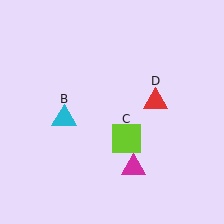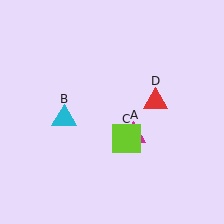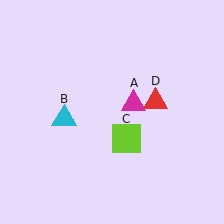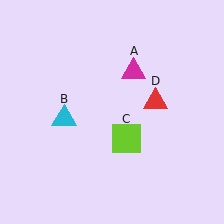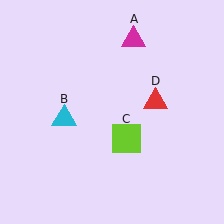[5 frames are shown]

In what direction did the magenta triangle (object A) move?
The magenta triangle (object A) moved up.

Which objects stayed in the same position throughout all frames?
Cyan triangle (object B) and lime square (object C) and red triangle (object D) remained stationary.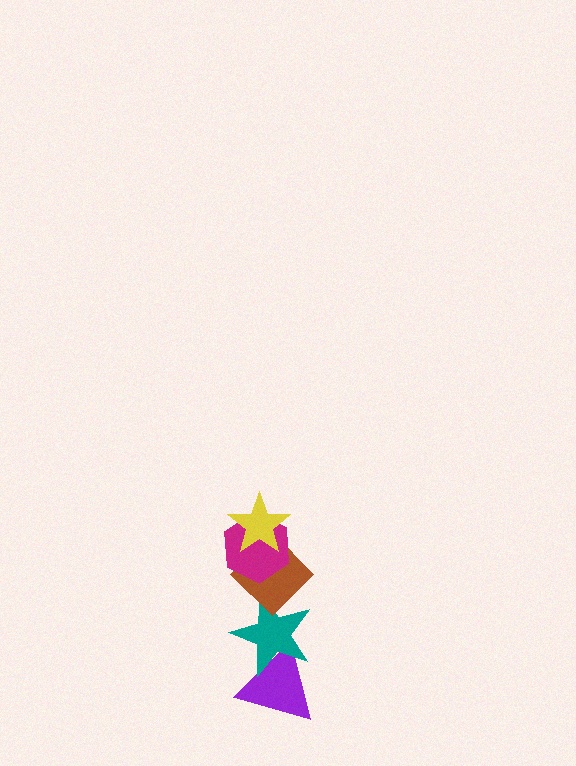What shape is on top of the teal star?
The brown diamond is on top of the teal star.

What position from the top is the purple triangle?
The purple triangle is 5th from the top.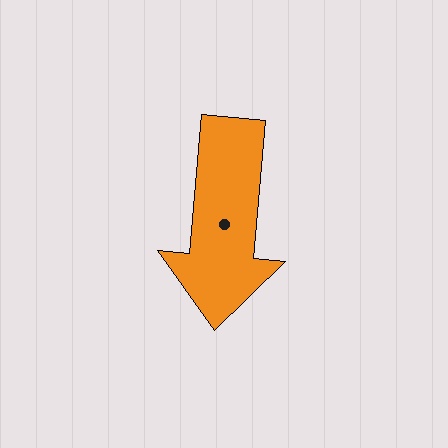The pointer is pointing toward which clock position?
Roughly 6 o'clock.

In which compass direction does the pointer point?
South.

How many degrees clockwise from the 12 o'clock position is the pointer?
Approximately 185 degrees.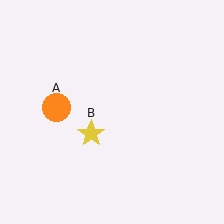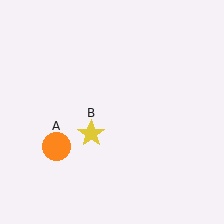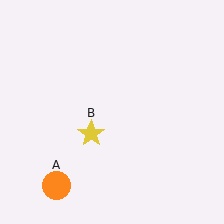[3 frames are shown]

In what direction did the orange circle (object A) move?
The orange circle (object A) moved down.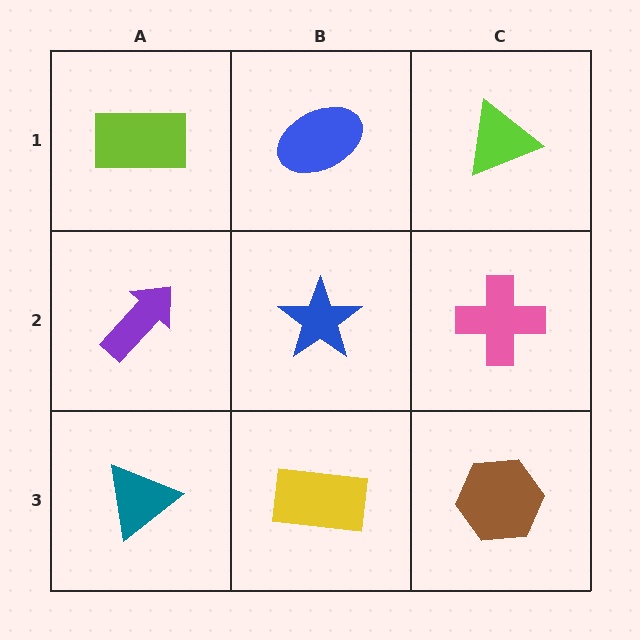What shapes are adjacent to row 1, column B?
A blue star (row 2, column B), a lime rectangle (row 1, column A), a lime triangle (row 1, column C).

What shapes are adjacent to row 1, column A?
A purple arrow (row 2, column A), a blue ellipse (row 1, column B).